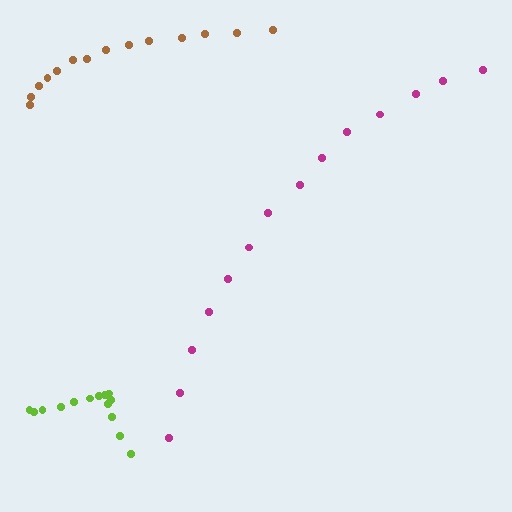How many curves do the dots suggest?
There are 3 distinct paths.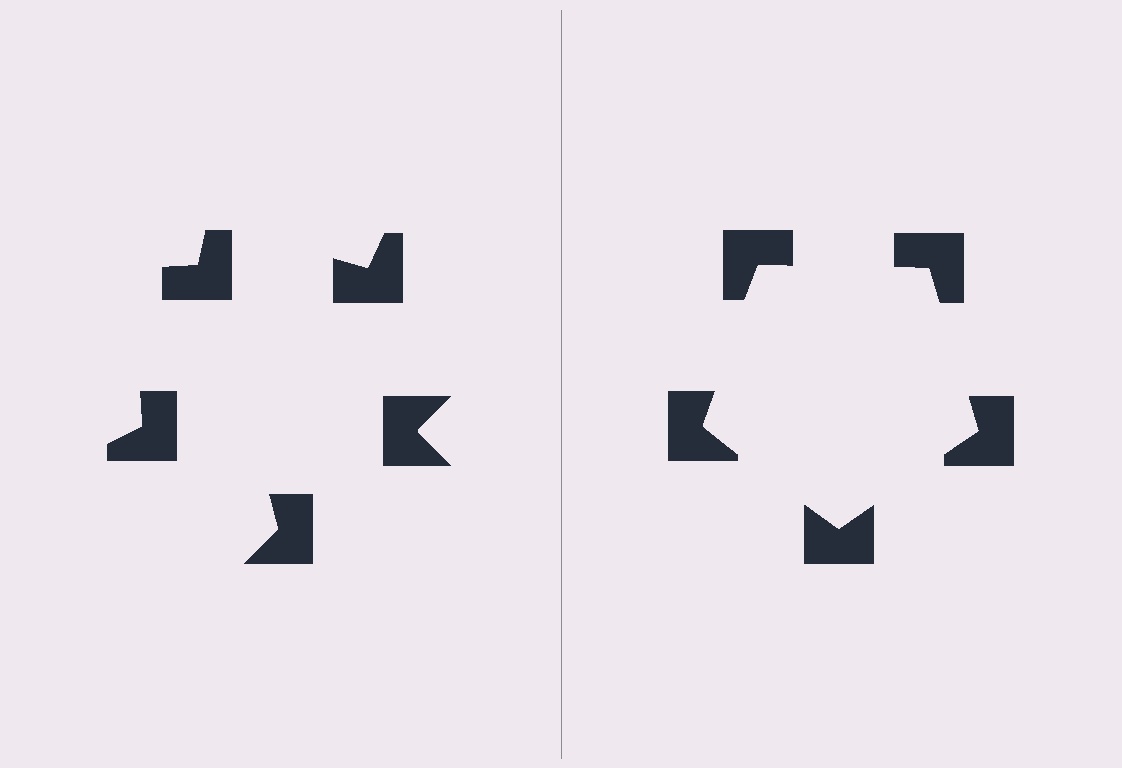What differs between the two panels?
The notched squares are positioned identically on both sides; only the wedge orientations differ. On the right they align to a pentagon; on the left they are misaligned.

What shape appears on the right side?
An illusory pentagon.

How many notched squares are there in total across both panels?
10 — 5 on each side.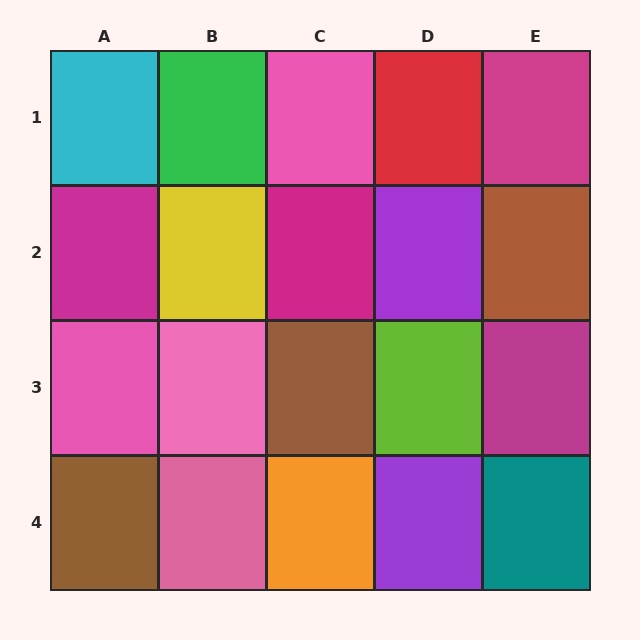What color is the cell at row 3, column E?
Magenta.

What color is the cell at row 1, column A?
Cyan.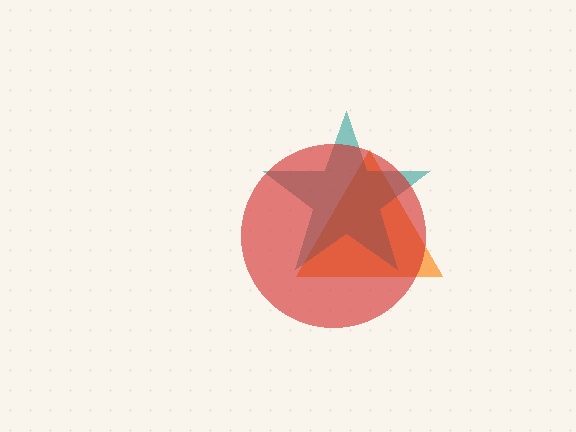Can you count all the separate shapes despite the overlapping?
Yes, there are 3 separate shapes.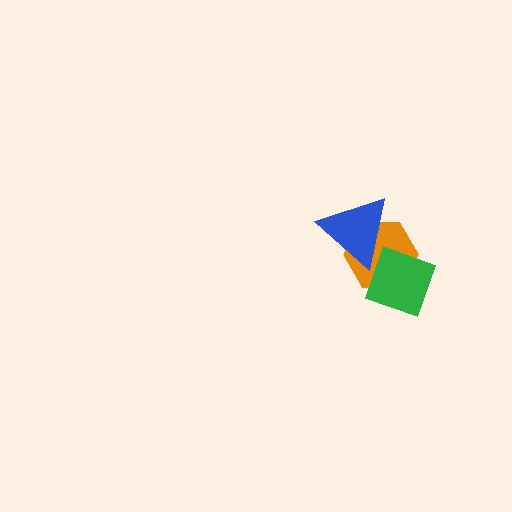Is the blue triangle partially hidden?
Yes, it is partially covered by another shape.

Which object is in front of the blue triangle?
The green diamond is in front of the blue triangle.